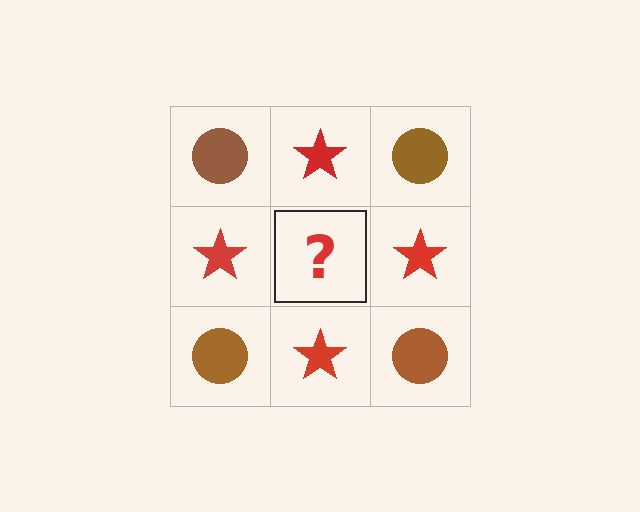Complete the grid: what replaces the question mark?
The question mark should be replaced with a brown circle.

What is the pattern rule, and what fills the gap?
The rule is that it alternates brown circle and red star in a checkerboard pattern. The gap should be filled with a brown circle.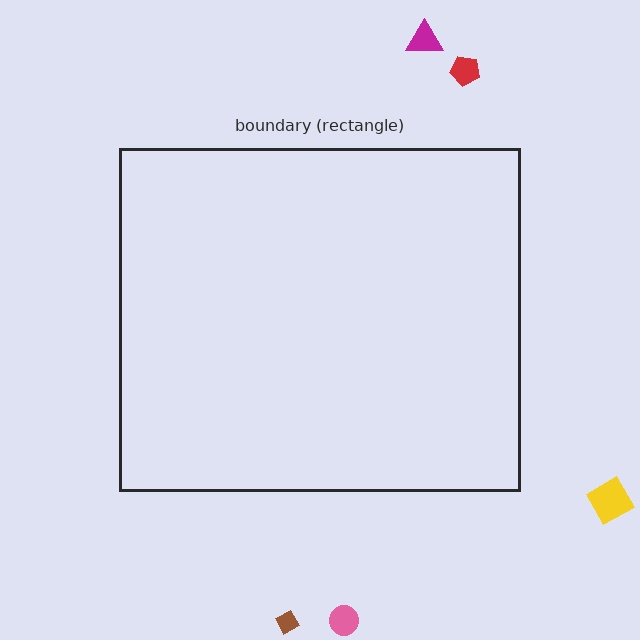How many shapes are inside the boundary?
0 inside, 5 outside.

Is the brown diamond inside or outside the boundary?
Outside.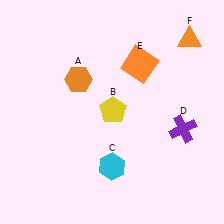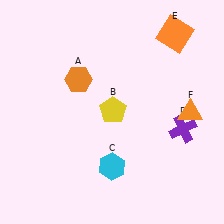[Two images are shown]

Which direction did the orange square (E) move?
The orange square (E) moved right.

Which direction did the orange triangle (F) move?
The orange triangle (F) moved down.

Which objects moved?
The objects that moved are: the orange square (E), the orange triangle (F).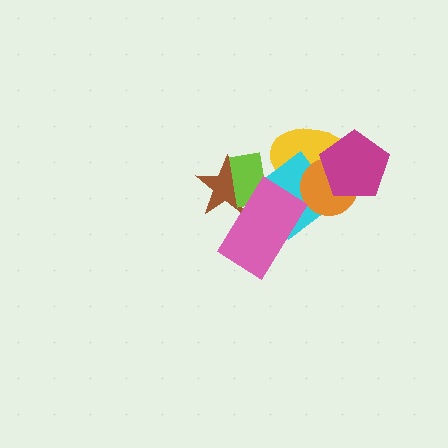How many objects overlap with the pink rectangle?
3 objects overlap with the pink rectangle.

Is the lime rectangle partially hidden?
Yes, it is partially covered by another shape.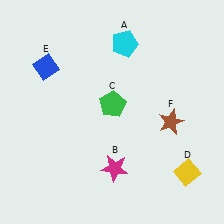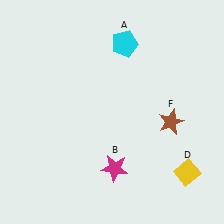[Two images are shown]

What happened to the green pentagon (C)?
The green pentagon (C) was removed in Image 2. It was in the top-right area of Image 1.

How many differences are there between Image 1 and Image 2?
There are 2 differences between the two images.